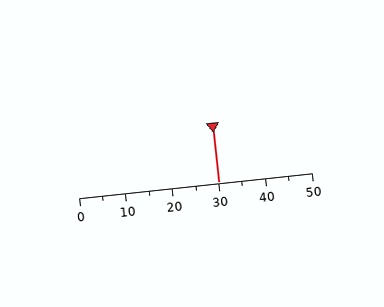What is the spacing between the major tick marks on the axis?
The major ticks are spaced 10 apart.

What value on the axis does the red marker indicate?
The marker indicates approximately 30.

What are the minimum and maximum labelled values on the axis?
The axis runs from 0 to 50.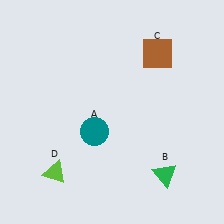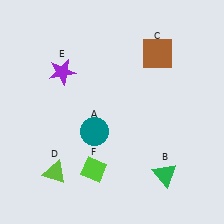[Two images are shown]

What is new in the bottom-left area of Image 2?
A lime diamond (F) was added in the bottom-left area of Image 2.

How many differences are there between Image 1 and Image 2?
There are 2 differences between the two images.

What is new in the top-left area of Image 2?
A purple star (E) was added in the top-left area of Image 2.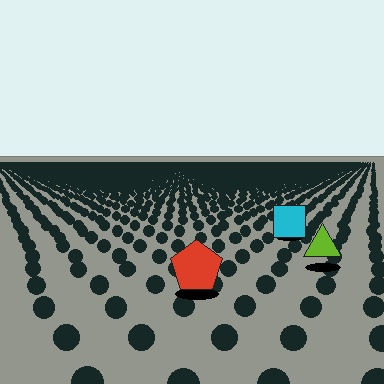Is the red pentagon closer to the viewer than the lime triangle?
Yes. The red pentagon is closer — you can tell from the texture gradient: the ground texture is coarser near it.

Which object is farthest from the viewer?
The cyan square is farthest from the viewer. It appears smaller and the ground texture around it is denser.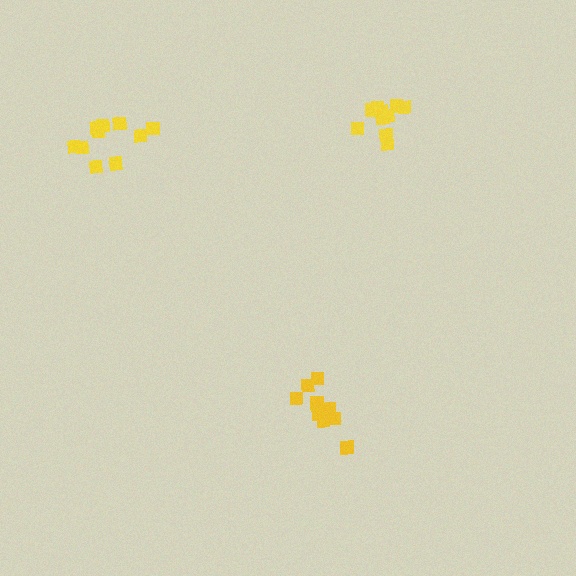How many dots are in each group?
Group 1: 10 dots, Group 2: 10 dots, Group 3: 10 dots (30 total).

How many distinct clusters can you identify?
There are 3 distinct clusters.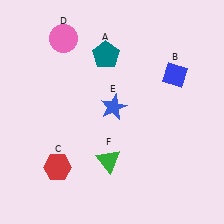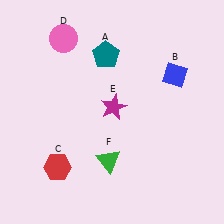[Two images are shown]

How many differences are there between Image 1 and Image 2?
There is 1 difference between the two images.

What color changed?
The star (E) changed from blue in Image 1 to magenta in Image 2.